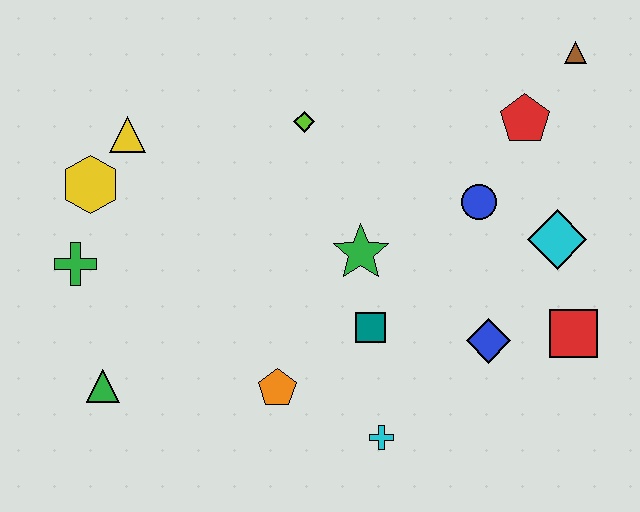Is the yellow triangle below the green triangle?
No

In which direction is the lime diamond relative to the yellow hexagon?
The lime diamond is to the right of the yellow hexagon.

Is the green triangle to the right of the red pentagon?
No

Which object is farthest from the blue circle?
The green triangle is farthest from the blue circle.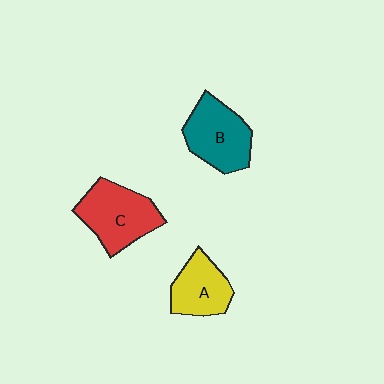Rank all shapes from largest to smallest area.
From largest to smallest: C (red), B (teal), A (yellow).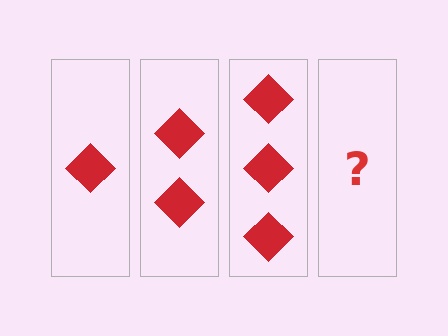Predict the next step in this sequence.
The next step is 4 diamonds.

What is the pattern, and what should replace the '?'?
The pattern is that each step adds one more diamond. The '?' should be 4 diamonds.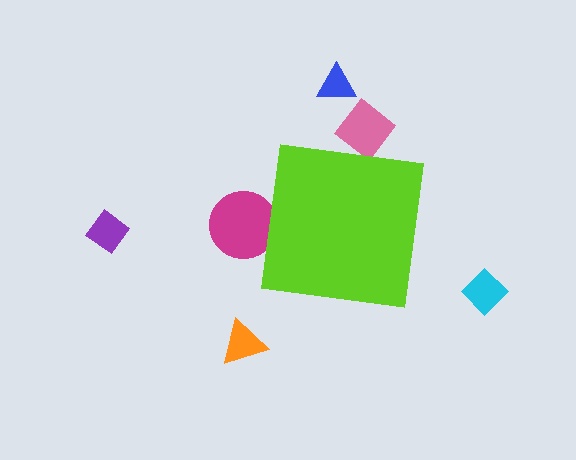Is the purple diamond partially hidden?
No, the purple diamond is fully visible.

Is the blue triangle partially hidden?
No, the blue triangle is fully visible.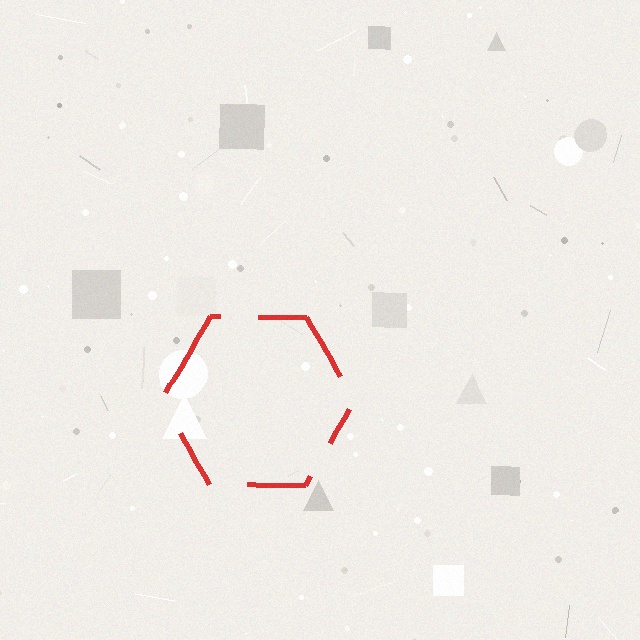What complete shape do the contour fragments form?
The contour fragments form a hexagon.